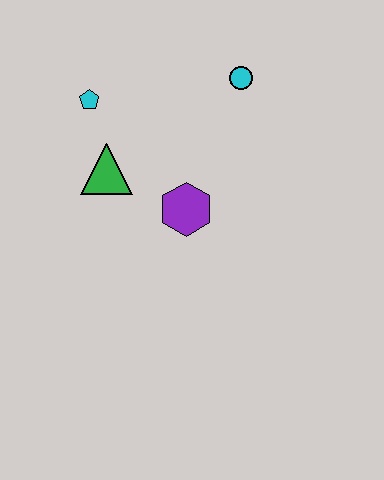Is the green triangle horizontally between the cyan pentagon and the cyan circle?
Yes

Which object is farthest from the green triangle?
The cyan circle is farthest from the green triangle.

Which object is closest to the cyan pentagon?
The green triangle is closest to the cyan pentagon.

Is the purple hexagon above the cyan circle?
No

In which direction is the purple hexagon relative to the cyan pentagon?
The purple hexagon is below the cyan pentagon.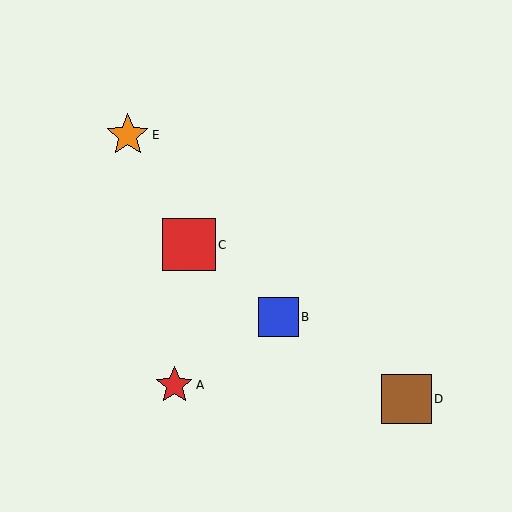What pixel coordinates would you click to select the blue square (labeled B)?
Click at (278, 317) to select the blue square B.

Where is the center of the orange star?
The center of the orange star is at (128, 135).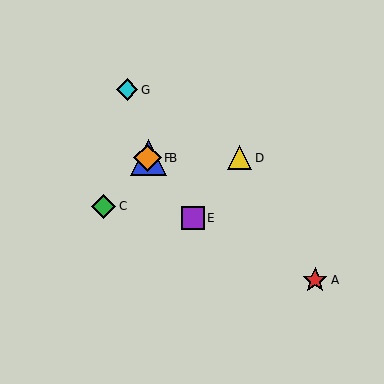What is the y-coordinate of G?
Object G is at y≈90.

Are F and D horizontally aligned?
Yes, both are at y≈158.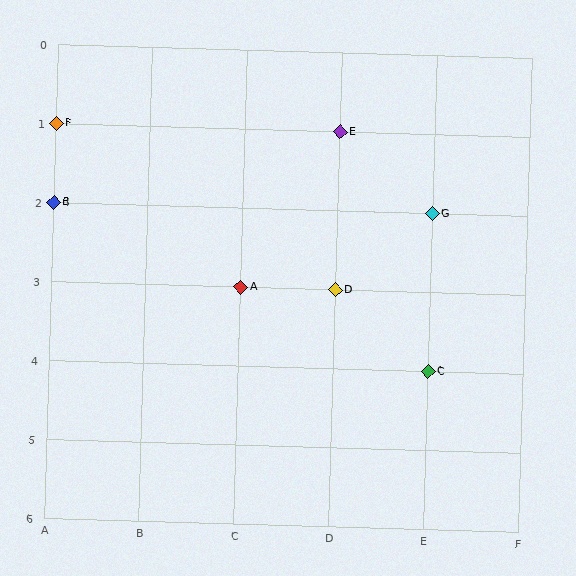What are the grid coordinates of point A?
Point A is at grid coordinates (C, 3).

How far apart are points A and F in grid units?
Points A and F are 2 columns and 2 rows apart (about 2.8 grid units diagonally).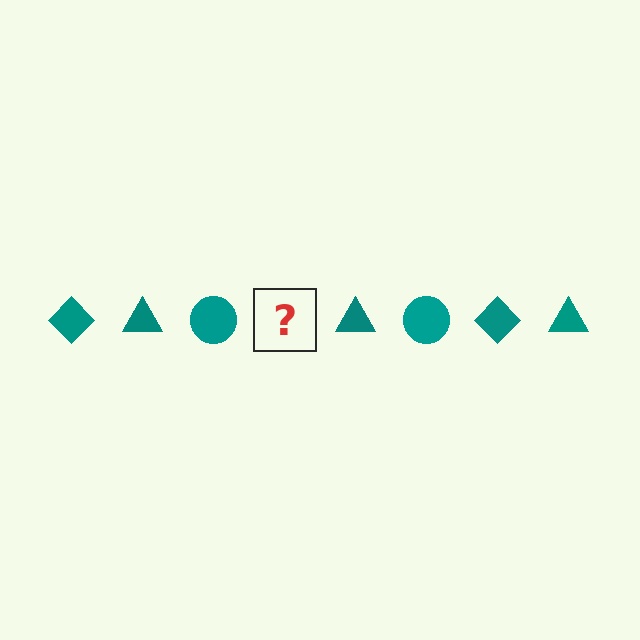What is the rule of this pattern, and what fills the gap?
The rule is that the pattern cycles through diamond, triangle, circle shapes in teal. The gap should be filled with a teal diamond.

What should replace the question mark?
The question mark should be replaced with a teal diamond.